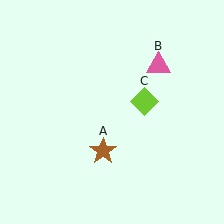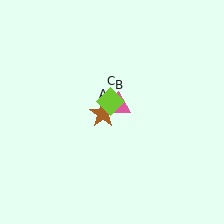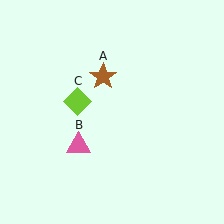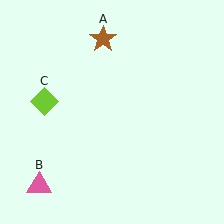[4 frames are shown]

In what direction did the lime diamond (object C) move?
The lime diamond (object C) moved left.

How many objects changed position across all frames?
3 objects changed position: brown star (object A), pink triangle (object B), lime diamond (object C).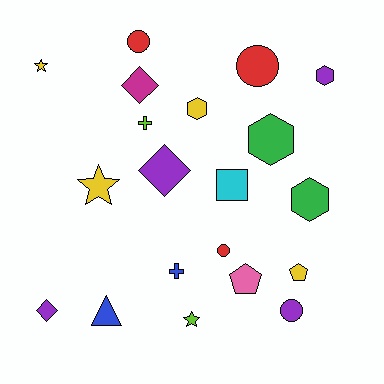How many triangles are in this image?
There is 1 triangle.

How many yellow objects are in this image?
There are 4 yellow objects.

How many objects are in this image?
There are 20 objects.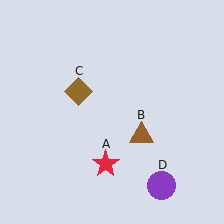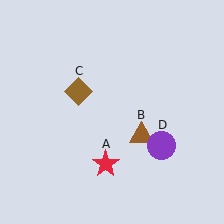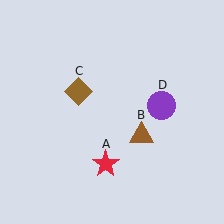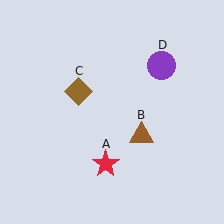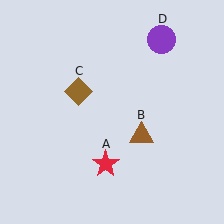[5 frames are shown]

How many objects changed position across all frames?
1 object changed position: purple circle (object D).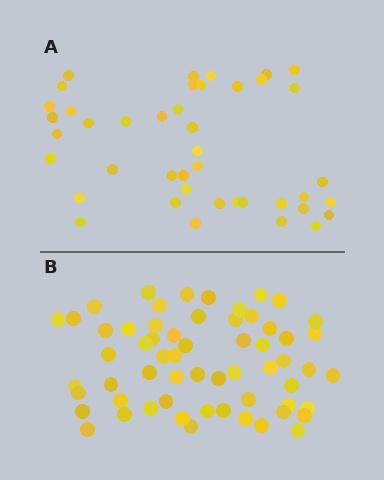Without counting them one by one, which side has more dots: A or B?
Region B (the bottom region) has more dots.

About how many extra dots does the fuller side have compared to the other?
Region B has approximately 20 more dots than region A.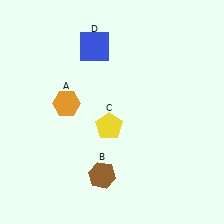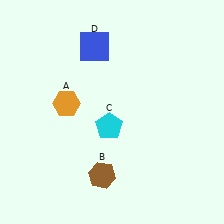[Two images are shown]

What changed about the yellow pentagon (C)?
In Image 1, C is yellow. In Image 2, it changed to cyan.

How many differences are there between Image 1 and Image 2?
There is 1 difference between the two images.